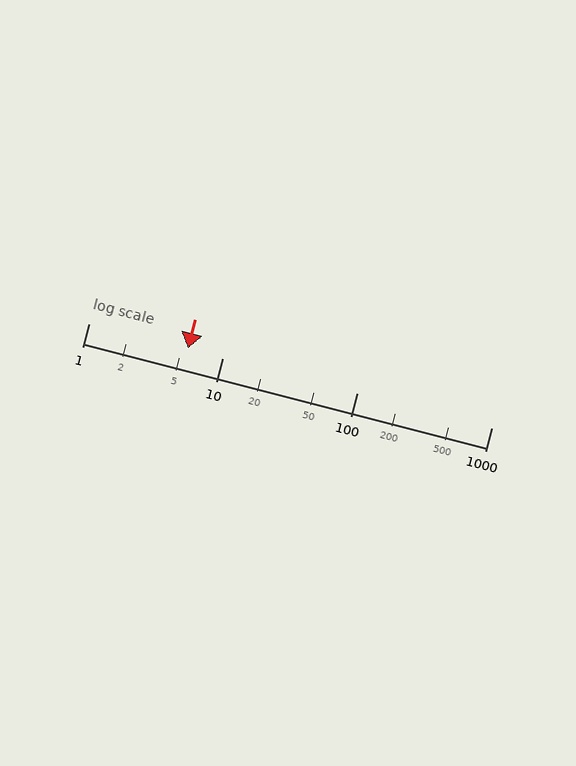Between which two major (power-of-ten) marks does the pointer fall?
The pointer is between 1 and 10.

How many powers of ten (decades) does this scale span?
The scale spans 3 decades, from 1 to 1000.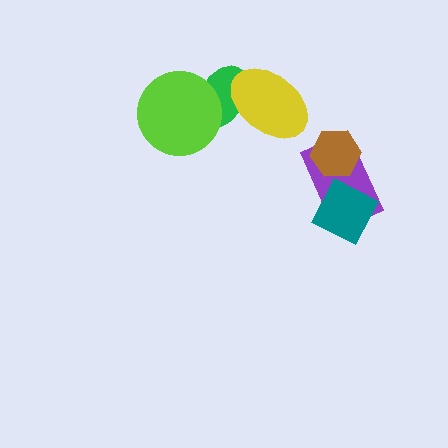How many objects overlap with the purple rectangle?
2 objects overlap with the purple rectangle.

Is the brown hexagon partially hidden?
No, no other shape covers it.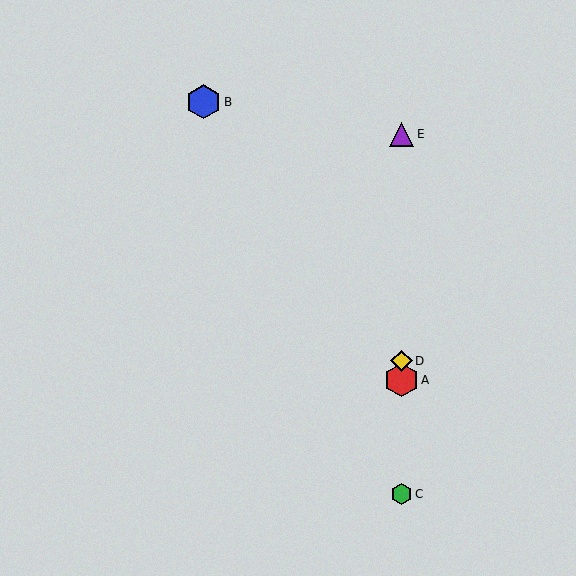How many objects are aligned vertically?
4 objects (A, C, D, E) are aligned vertically.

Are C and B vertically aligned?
No, C is at x≈402 and B is at x≈204.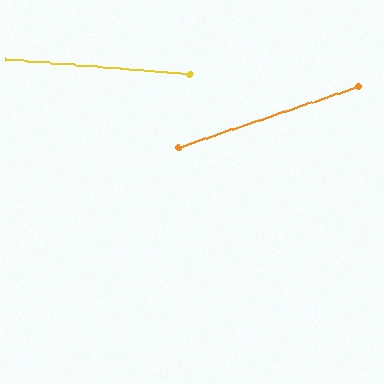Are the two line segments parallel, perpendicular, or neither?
Neither parallel nor perpendicular — they differ by about 23°.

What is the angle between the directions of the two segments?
Approximately 23 degrees.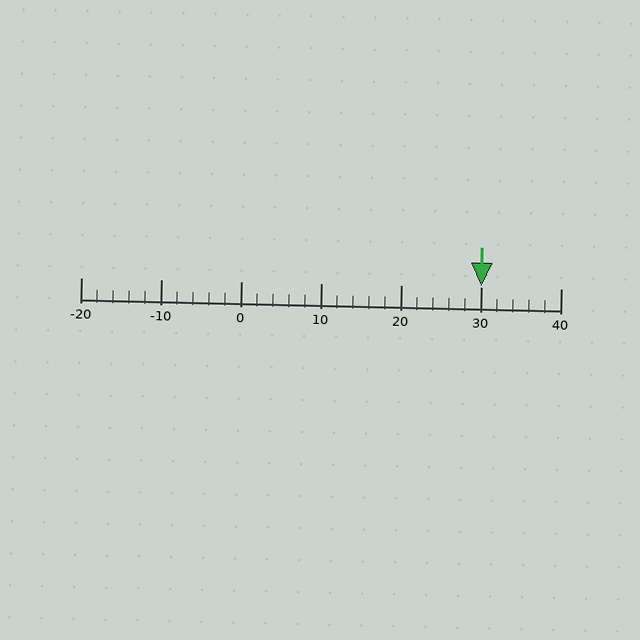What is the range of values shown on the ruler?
The ruler shows values from -20 to 40.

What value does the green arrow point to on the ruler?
The green arrow points to approximately 30.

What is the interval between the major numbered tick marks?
The major tick marks are spaced 10 units apart.